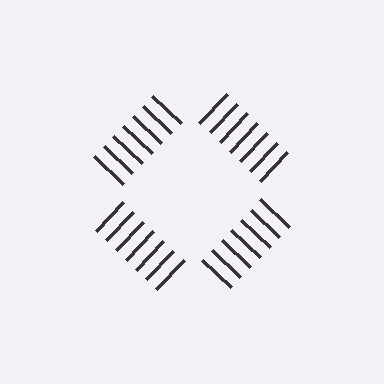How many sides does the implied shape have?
4 sides — the line-ends trace a square.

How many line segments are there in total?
28 — 7 along each of the 4 edges.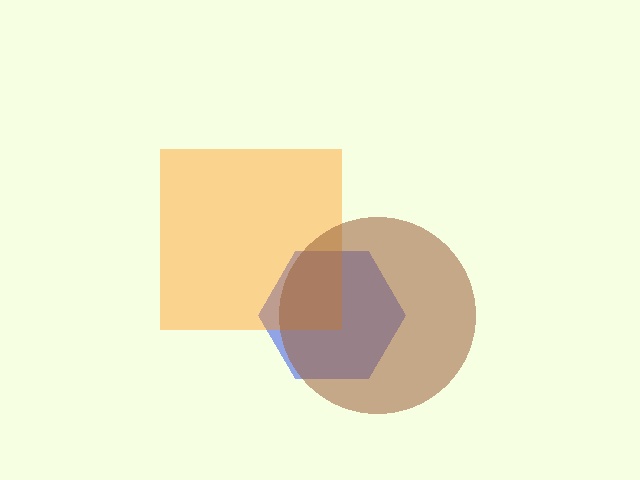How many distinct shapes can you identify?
There are 3 distinct shapes: a blue hexagon, an orange square, a brown circle.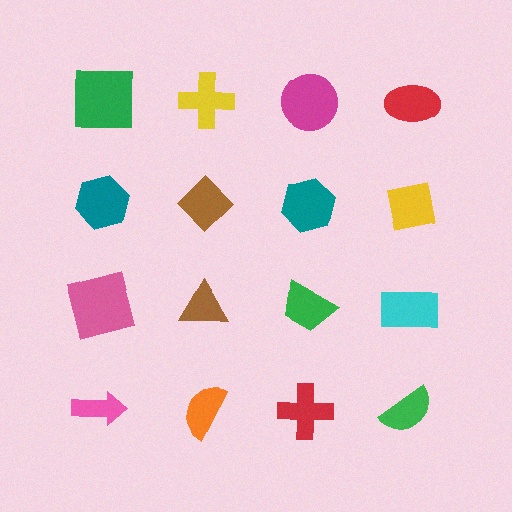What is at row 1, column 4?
A red ellipse.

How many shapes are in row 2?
4 shapes.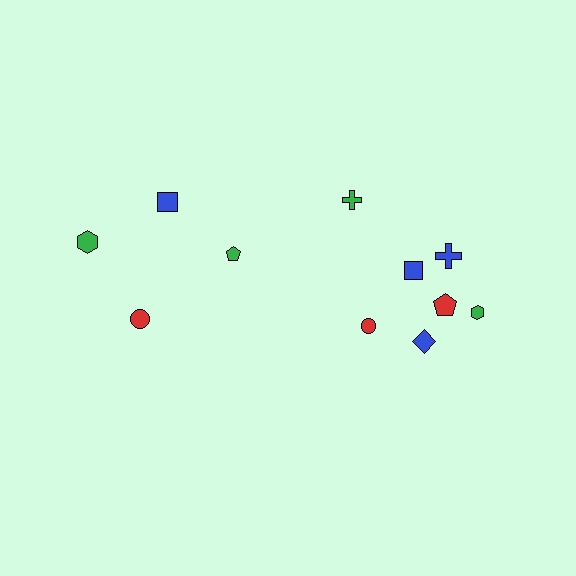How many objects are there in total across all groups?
There are 11 objects.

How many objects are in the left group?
There are 4 objects.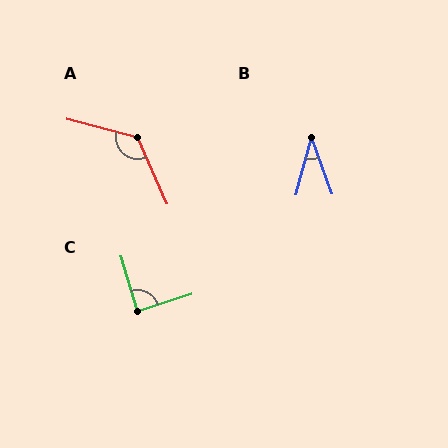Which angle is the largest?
A, at approximately 129 degrees.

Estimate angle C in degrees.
Approximately 89 degrees.